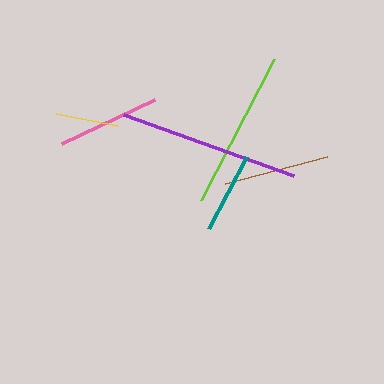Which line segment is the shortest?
The yellow line is the shortest at approximately 62 pixels.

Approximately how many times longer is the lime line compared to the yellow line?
The lime line is approximately 2.6 times the length of the yellow line.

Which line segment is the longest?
The purple line is the longest at approximately 180 pixels.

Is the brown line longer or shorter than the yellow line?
The brown line is longer than the yellow line.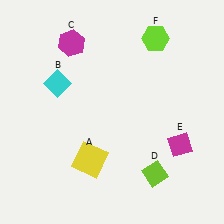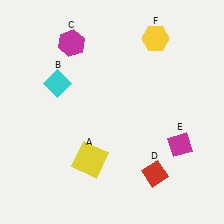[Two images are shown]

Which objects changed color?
D changed from lime to red. F changed from lime to yellow.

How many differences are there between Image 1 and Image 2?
There are 2 differences between the two images.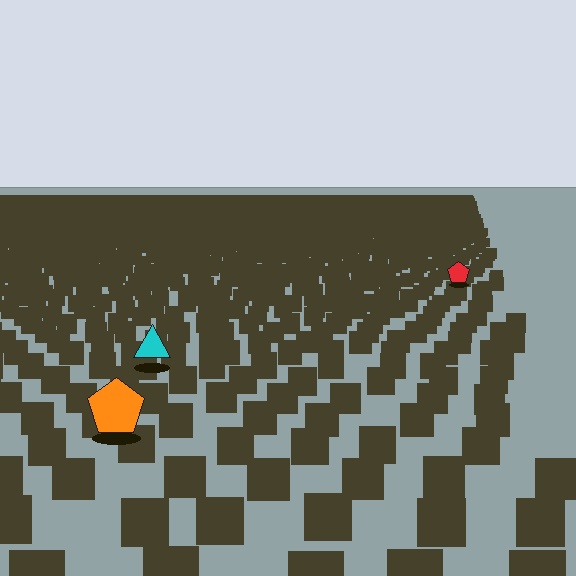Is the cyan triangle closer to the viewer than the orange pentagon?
No. The orange pentagon is closer — you can tell from the texture gradient: the ground texture is coarser near it.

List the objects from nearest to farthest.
From nearest to farthest: the orange pentagon, the cyan triangle, the red pentagon.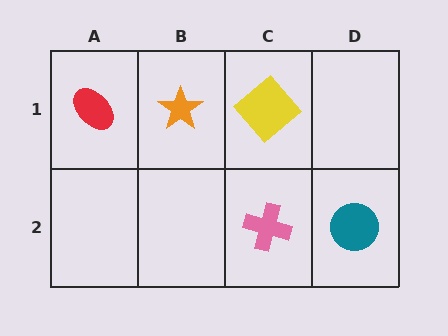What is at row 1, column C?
A yellow diamond.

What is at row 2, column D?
A teal circle.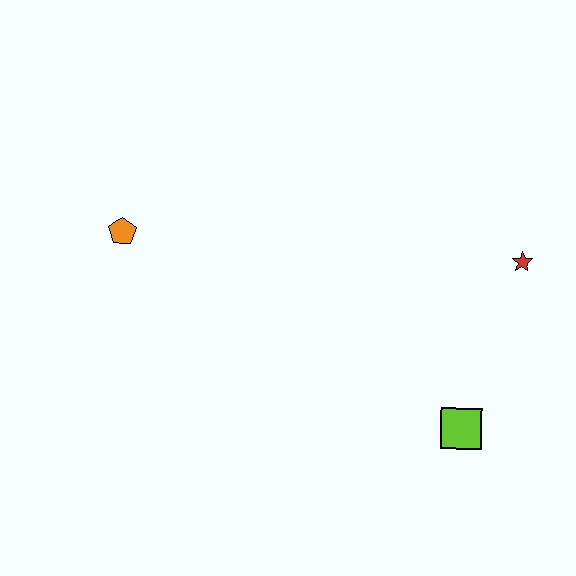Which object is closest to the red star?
The lime square is closest to the red star.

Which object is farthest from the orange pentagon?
The red star is farthest from the orange pentagon.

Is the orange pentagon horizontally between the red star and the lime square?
No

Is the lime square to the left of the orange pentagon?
No